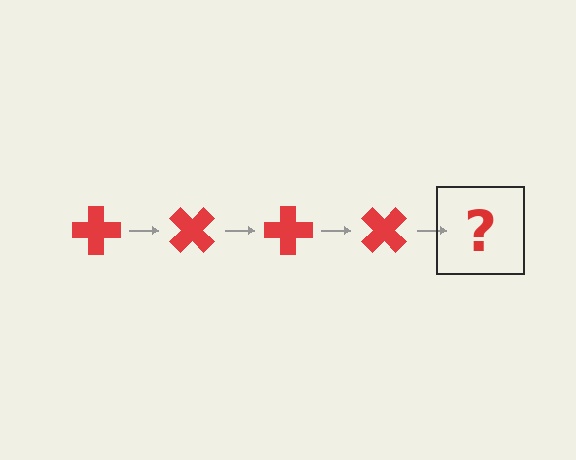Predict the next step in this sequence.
The next step is a red cross rotated 180 degrees.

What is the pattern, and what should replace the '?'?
The pattern is that the cross rotates 45 degrees each step. The '?' should be a red cross rotated 180 degrees.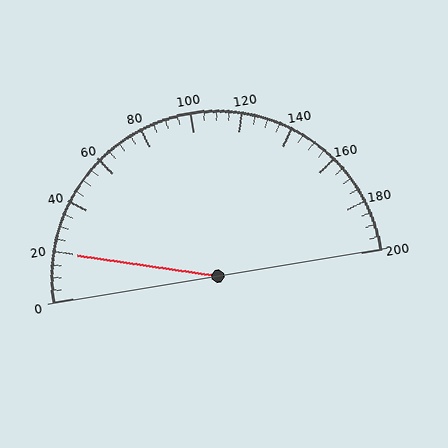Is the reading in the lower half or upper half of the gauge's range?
The reading is in the lower half of the range (0 to 200).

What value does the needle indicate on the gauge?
The needle indicates approximately 20.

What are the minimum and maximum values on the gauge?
The gauge ranges from 0 to 200.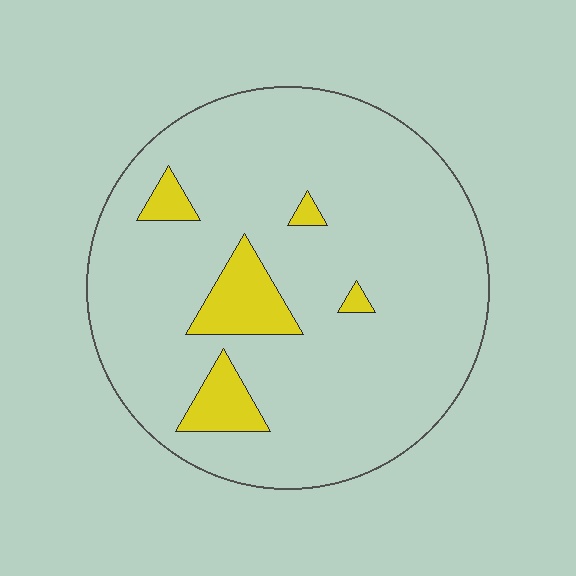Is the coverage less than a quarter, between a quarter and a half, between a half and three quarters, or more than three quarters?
Less than a quarter.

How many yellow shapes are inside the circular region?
5.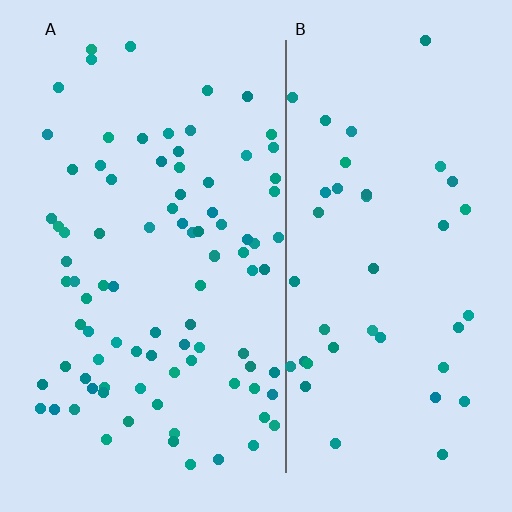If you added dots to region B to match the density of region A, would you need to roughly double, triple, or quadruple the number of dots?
Approximately double.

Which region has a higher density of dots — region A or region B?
A (the left).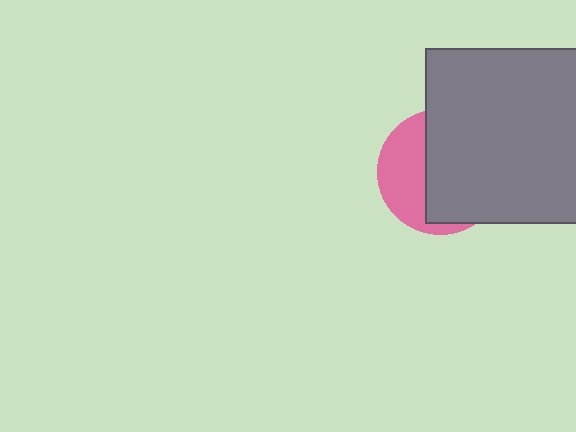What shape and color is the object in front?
The object in front is a gray square.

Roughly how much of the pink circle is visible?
A small part of it is visible (roughly 39%).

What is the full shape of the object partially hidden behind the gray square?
The partially hidden object is a pink circle.